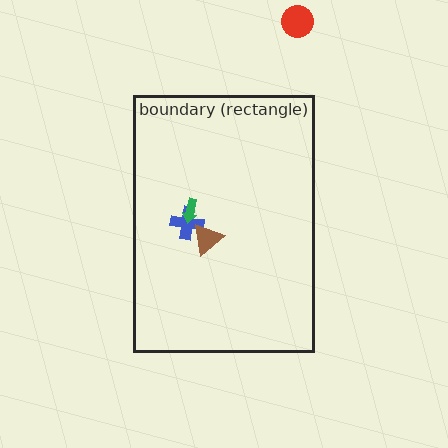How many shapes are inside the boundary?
3 inside, 1 outside.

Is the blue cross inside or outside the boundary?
Inside.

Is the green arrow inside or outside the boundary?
Inside.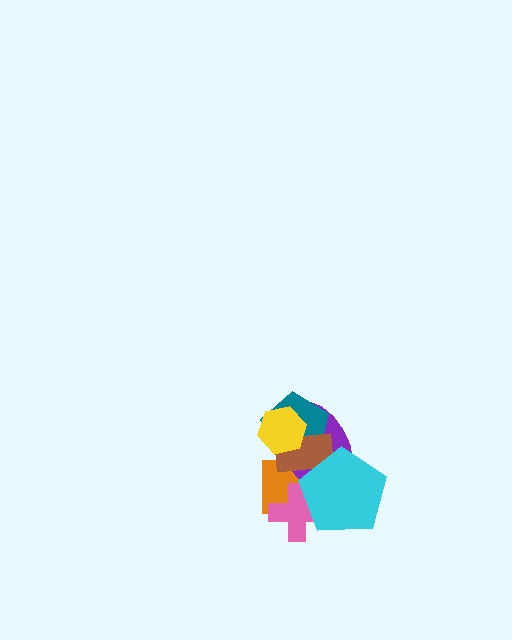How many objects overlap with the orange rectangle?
6 objects overlap with the orange rectangle.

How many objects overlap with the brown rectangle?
5 objects overlap with the brown rectangle.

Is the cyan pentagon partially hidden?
No, no other shape covers it.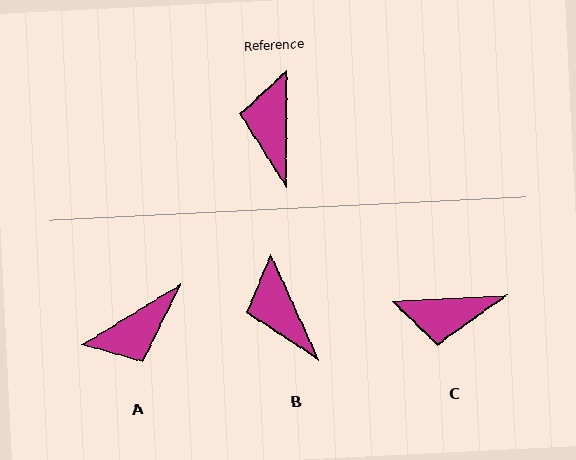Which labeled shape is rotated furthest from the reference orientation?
A, about 122 degrees away.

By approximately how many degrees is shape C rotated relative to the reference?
Approximately 93 degrees counter-clockwise.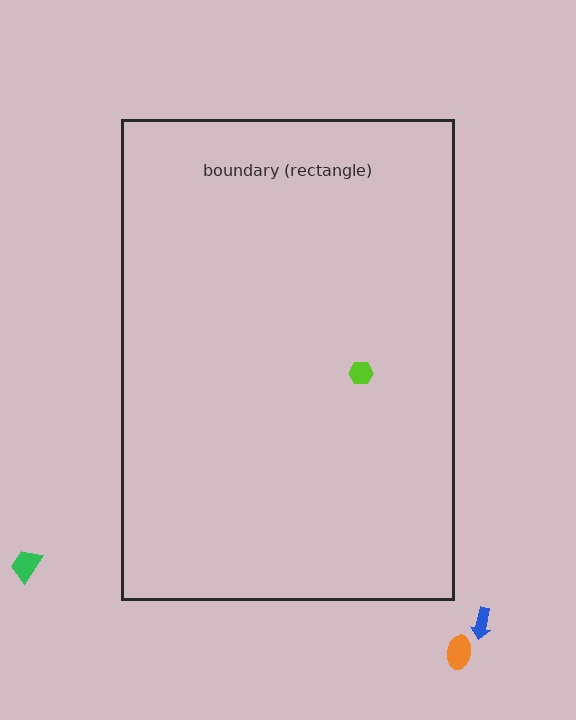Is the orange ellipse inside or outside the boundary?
Outside.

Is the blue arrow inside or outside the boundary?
Outside.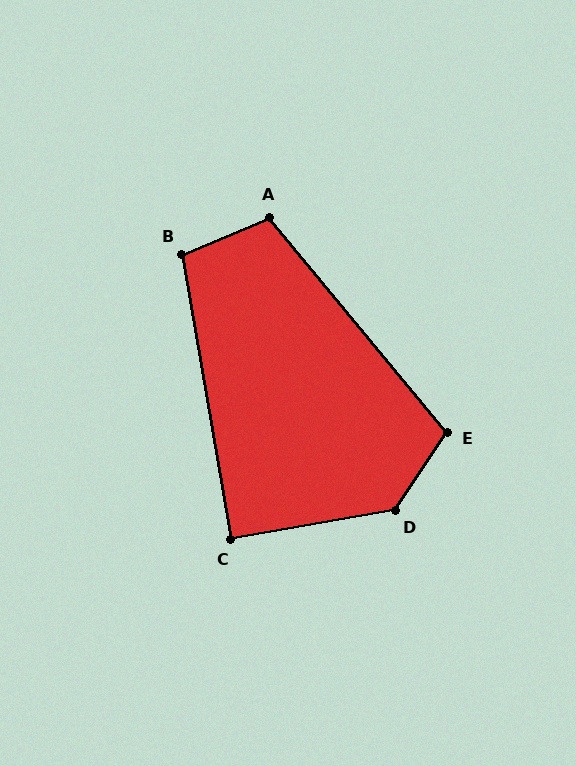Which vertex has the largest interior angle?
D, at approximately 134 degrees.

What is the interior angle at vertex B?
Approximately 103 degrees (obtuse).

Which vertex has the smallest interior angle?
C, at approximately 90 degrees.